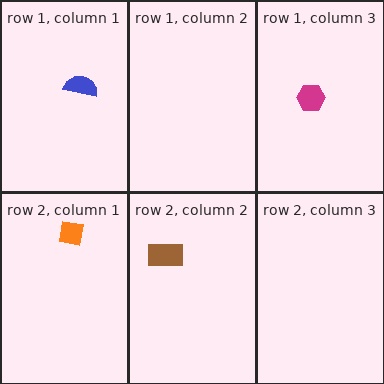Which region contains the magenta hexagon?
The row 1, column 3 region.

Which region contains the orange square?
The row 2, column 1 region.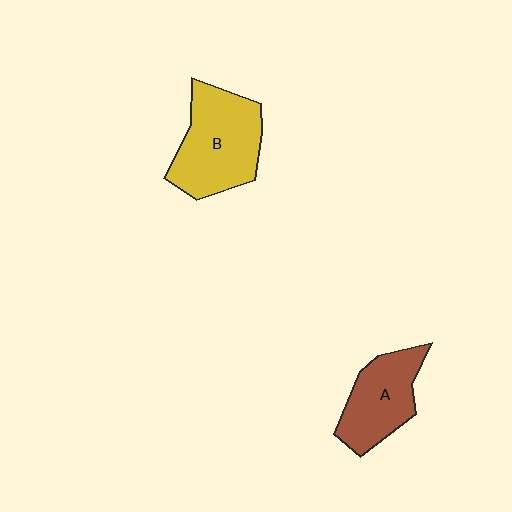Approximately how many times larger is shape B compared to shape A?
Approximately 1.3 times.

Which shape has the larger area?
Shape B (yellow).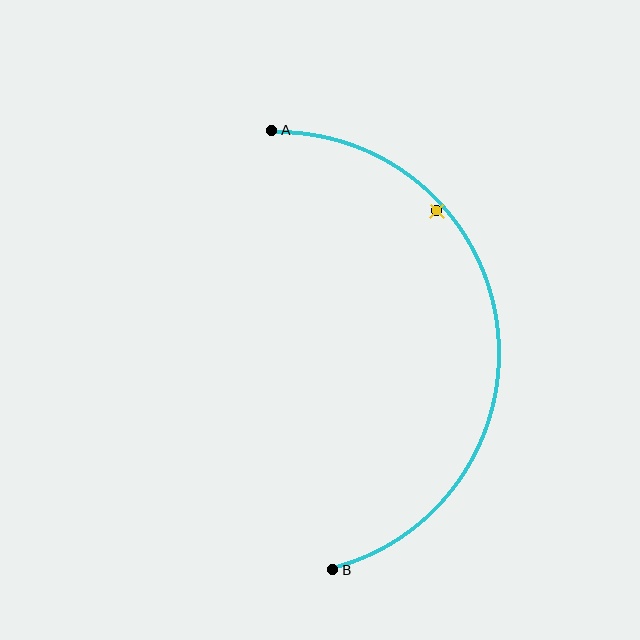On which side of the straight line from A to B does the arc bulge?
The arc bulges to the right of the straight line connecting A and B.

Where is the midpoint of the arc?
The arc midpoint is the point on the curve farthest from the straight line joining A and B. It sits to the right of that line.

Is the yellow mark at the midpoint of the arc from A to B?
No — the yellow mark does not lie on the arc at all. It sits slightly inside the curve.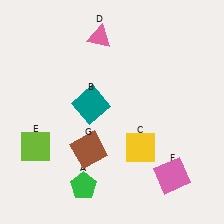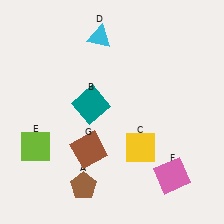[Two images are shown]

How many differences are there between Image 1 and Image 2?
There are 2 differences between the two images.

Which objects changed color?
A changed from green to brown. D changed from pink to cyan.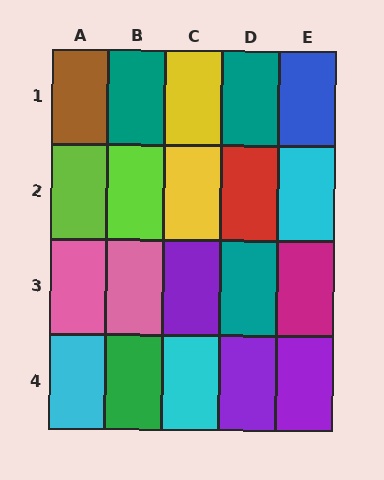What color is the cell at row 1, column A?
Brown.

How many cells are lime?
2 cells are lime.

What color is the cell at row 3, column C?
Purple.